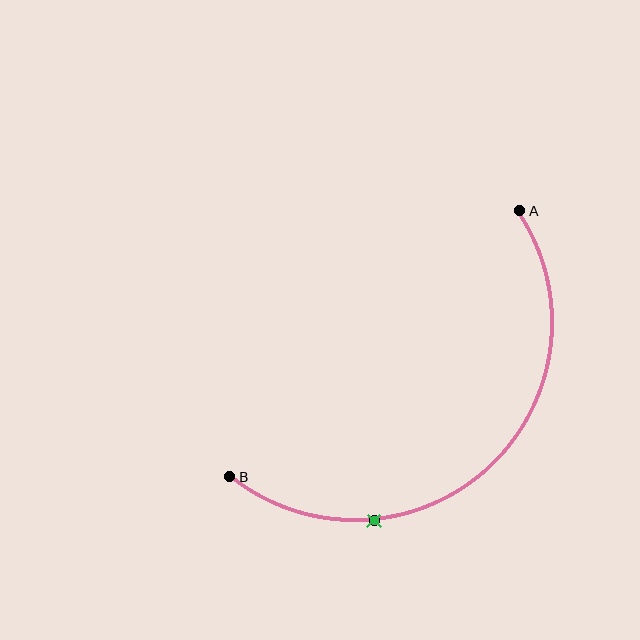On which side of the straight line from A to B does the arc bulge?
The arc bulges below and to the right of the straight line connecting A and B.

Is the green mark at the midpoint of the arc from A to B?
No. The green mark lies on the arc but is closer to endpoint B. The arc midpoint would be at the point on the curve equidistant along the arc from both A and B.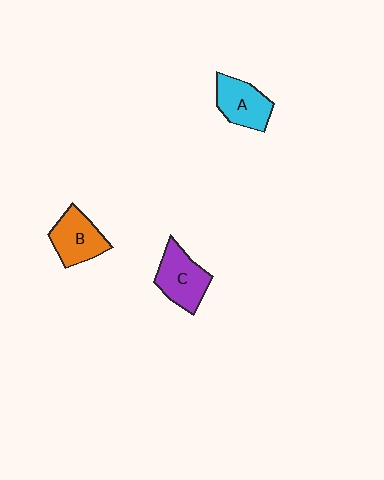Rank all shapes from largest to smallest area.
From largest to smallest: C (purple), B (orange), A (cyan).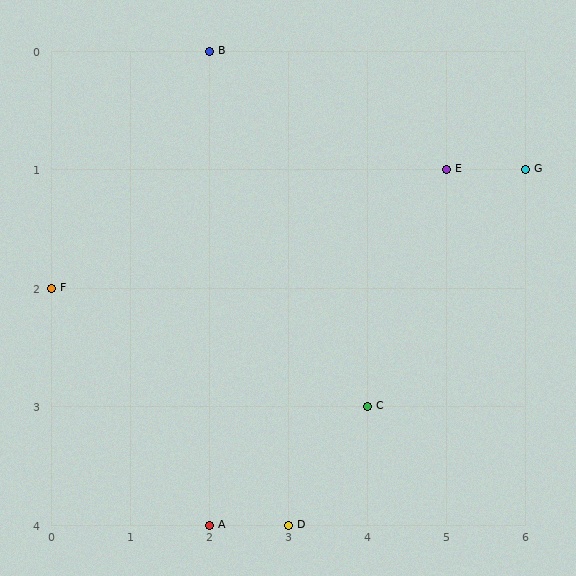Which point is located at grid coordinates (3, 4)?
Point D is at (3, 4).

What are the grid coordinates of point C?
Point C is at grid coordinates (4, 3).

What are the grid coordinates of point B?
Point B is at grid coordinates (2, 0).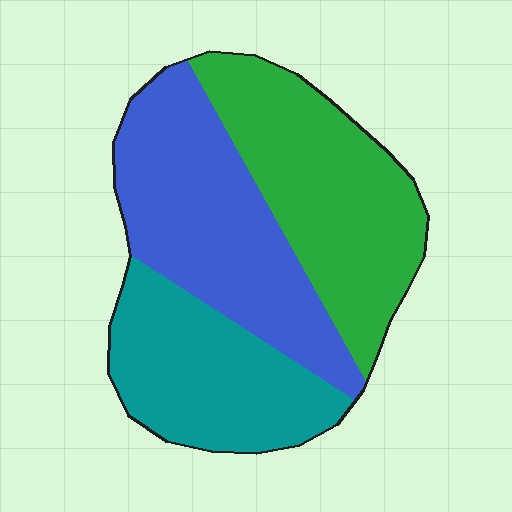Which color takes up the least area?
Teal, at roughly 30%.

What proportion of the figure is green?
Green covers around 35% of the figure.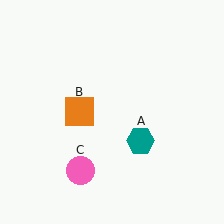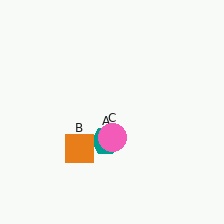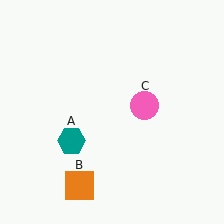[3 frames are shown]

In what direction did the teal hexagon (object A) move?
The teal hexagon (object A) moved left.